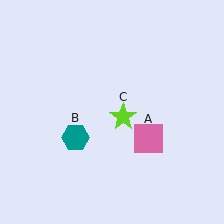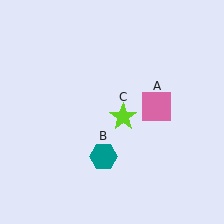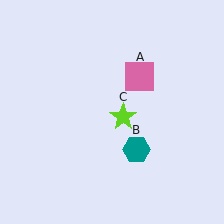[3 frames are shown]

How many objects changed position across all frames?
2 objects changed position: pink square (object A), teal hexagon (object B).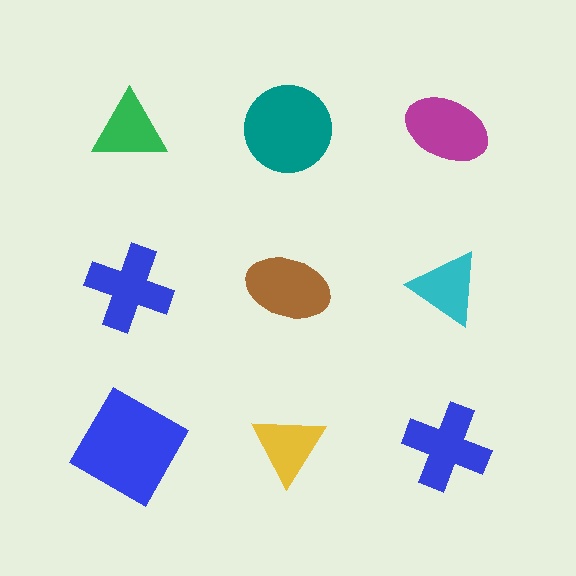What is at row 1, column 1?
A green triangle.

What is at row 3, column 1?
A blue square.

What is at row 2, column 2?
A brown ellipse.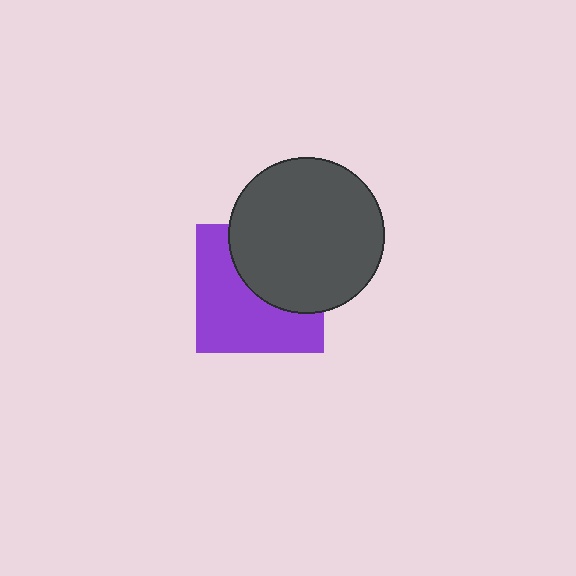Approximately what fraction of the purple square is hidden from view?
Roughly 44% of the purple square is hidden behind the dark gray circle.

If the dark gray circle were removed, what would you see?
You would see the complete purple square.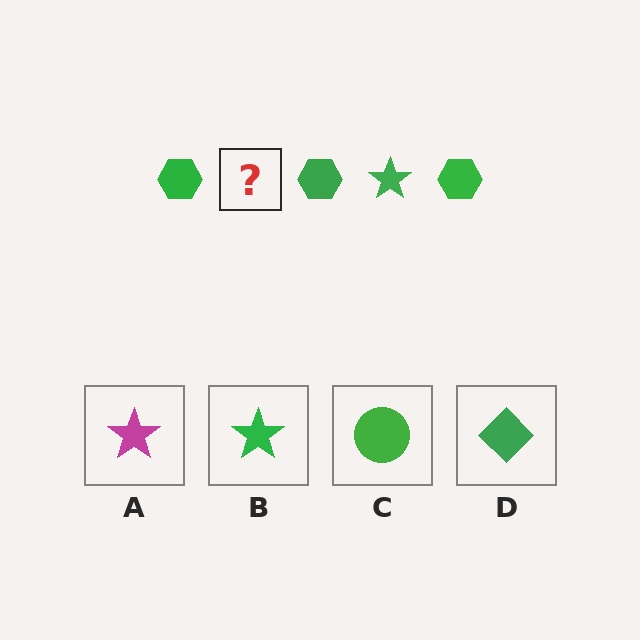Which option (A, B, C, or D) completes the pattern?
B.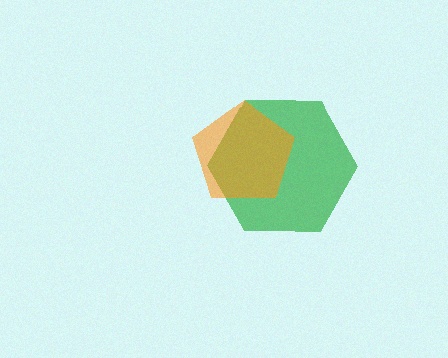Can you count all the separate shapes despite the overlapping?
Yes, there are 2 separate shapes.